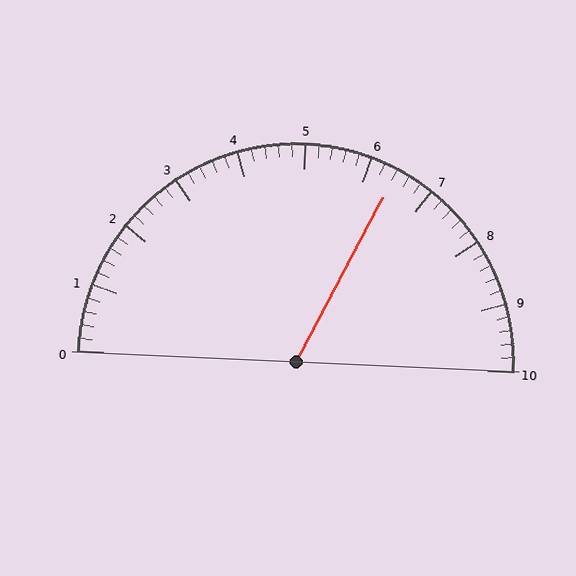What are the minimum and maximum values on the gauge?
The gauge ranges from 0 to 10.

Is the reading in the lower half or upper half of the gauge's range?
The reading is in the upper half of the range (0 to 10).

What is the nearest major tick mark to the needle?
The nearest major tick mark is 6.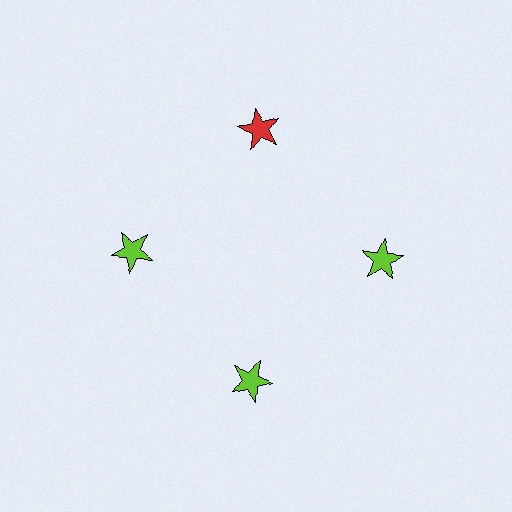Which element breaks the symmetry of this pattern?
The red star at roughly the 12 o'clock position breaks the symmetry. All other shapes are lime stars.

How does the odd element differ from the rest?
It has a different color: red instead of lime.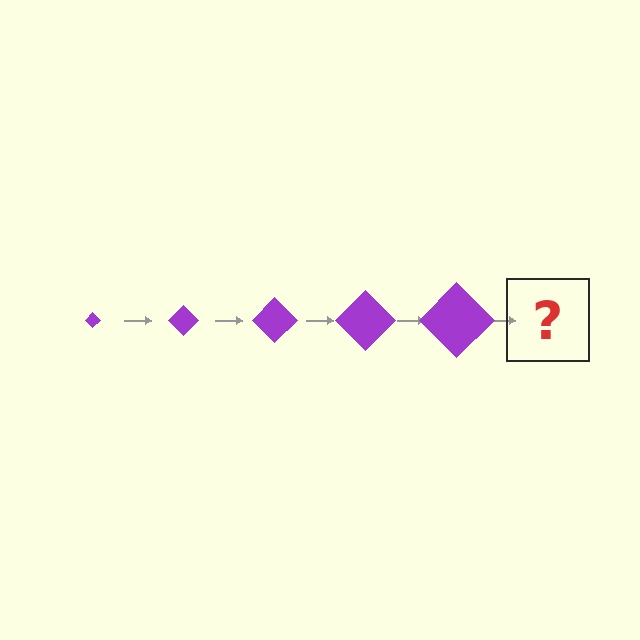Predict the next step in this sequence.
The next step is a purple diamond, larger than the previous one.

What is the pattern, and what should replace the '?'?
The pattern is that the diamond gets progressively larger each step. The '?' should be a purple diamond, larger than the previous one.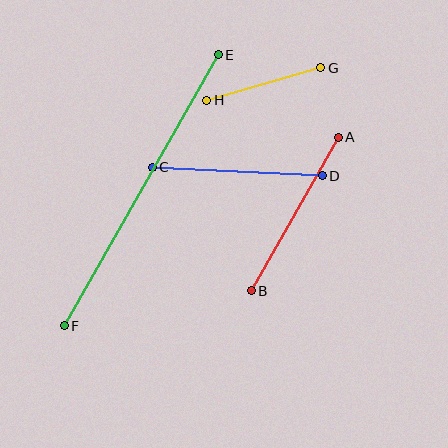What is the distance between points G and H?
The distance is approximately 118 pixels.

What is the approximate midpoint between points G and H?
The midpoint is at approximately (264, 84) pixels.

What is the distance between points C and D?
The distance is approximately 170 pixels.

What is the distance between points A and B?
The distance is approximately 177 pixels.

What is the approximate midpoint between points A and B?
The midpoint is at approximately (295, 214) pixels.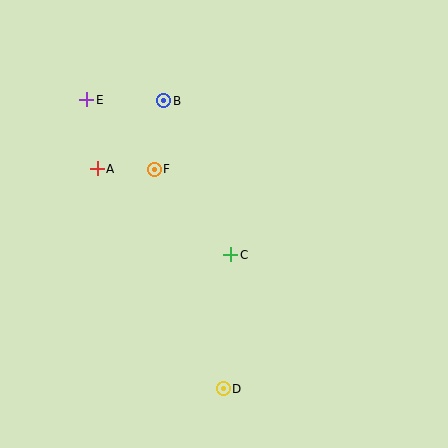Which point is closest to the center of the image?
Point C at (231, 255) is closest to the center.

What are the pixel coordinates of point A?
Point A is at (97, 169).